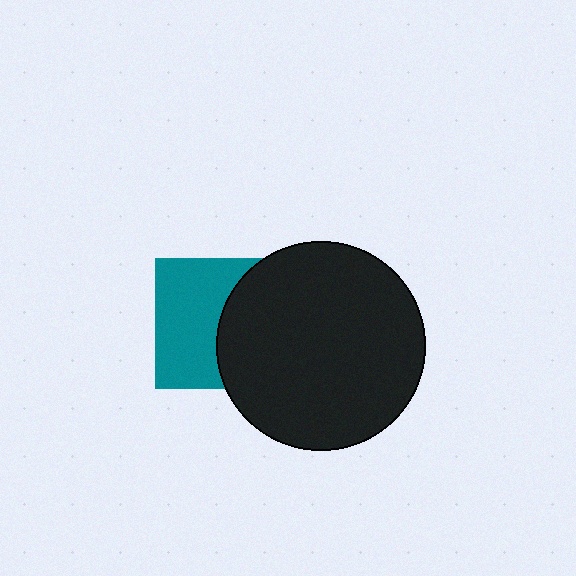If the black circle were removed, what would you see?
You would see the complete teal square.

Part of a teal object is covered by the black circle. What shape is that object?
It is a square.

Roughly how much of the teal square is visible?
About half of it is visible (roughly 55%).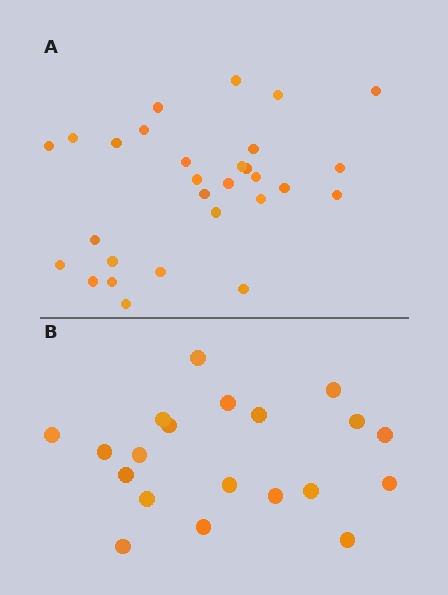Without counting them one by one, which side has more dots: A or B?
Region A (the top region) has more dots.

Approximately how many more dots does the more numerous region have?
Region A has roughly 8 or so more dots than region B.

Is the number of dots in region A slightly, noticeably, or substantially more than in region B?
Region A has substantially more. The ratio is roughly 1.4 to 1.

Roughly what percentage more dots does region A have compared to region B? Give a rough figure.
About 45% more.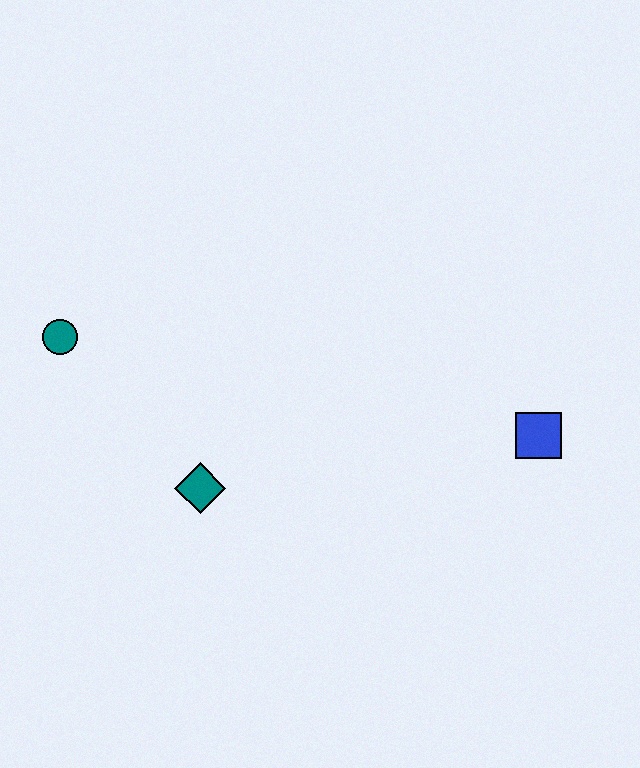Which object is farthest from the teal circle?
The blue square is farthest from the teal circle.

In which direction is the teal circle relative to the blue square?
The teal circle is to the left of the blue square.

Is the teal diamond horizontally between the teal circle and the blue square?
Yes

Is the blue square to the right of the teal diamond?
Yes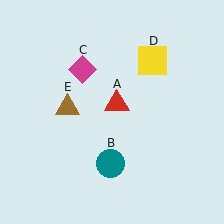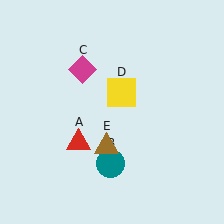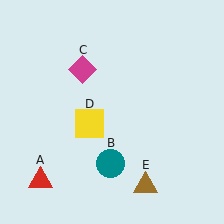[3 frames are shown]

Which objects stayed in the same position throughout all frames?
Teal circle (object B) and magenta diamond (object C) remained stationary.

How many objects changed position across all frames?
3 objects changed position: red triangle (object A), yellow square (object D), brown triangle (object E).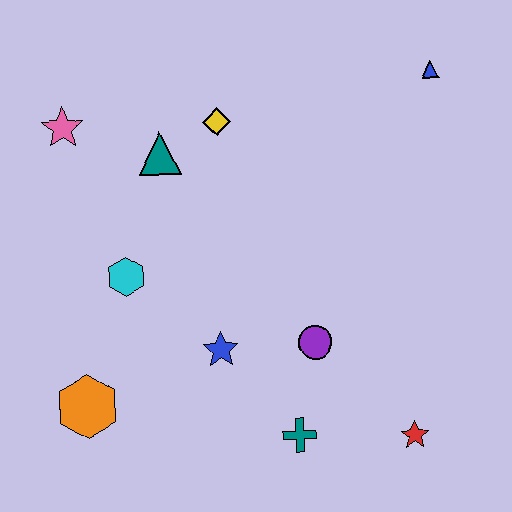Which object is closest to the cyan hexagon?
The blue star is closest to the cyan hexagon.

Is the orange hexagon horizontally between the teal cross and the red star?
No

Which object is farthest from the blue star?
The blue triangle is farthest from the blue star.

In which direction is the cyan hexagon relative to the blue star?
The cyan hexagon is to the left of the blue star.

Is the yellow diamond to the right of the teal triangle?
Yes